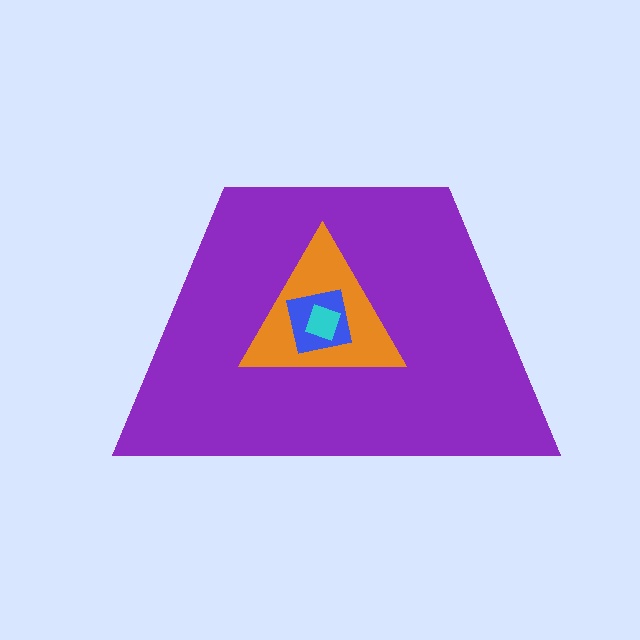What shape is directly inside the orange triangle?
The blue square.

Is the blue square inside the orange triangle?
Yes.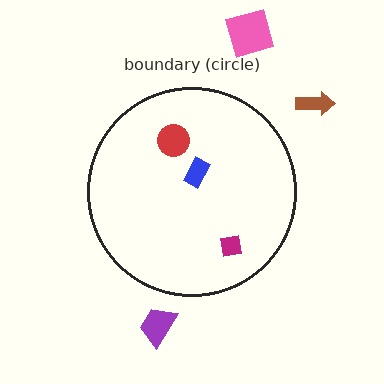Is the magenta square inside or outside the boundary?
Inside.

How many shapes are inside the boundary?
3 inside, 3 outside.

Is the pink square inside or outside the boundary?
Outside.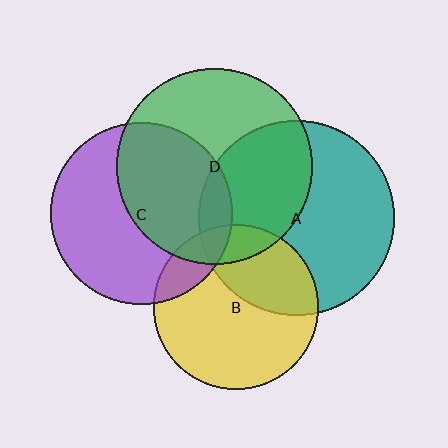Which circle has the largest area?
Circle D (green).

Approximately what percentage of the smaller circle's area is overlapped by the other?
Approximately 15%.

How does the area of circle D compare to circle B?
Approximately 1.4 times.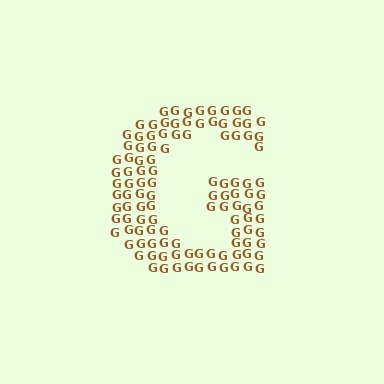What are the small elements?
The small elements are letter G's.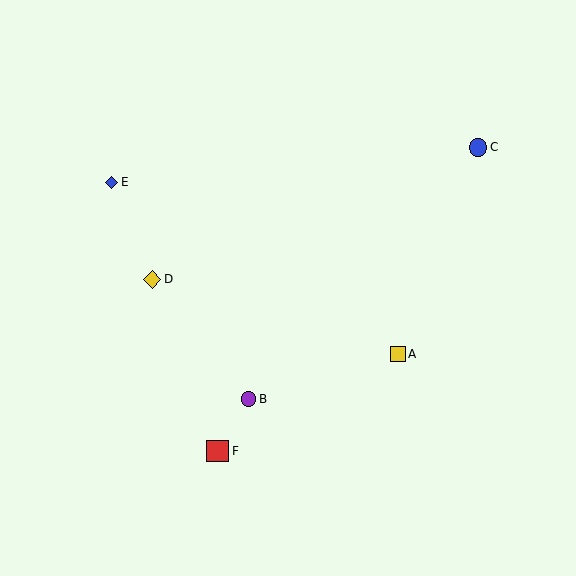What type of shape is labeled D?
Shape D is a yellow diamond.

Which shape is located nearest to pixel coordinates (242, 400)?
The purple circle (labeled B) at (249, 399) is nearest to that location.